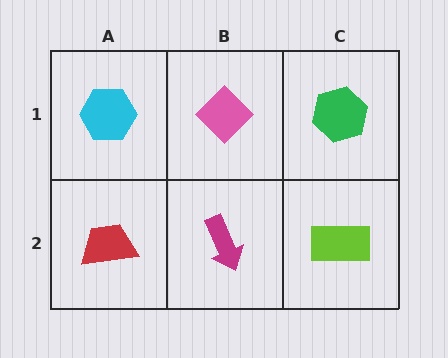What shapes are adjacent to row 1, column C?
A lime rectangle (row 2, column C), a pink diamond (row 1, column B).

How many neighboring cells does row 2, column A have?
2.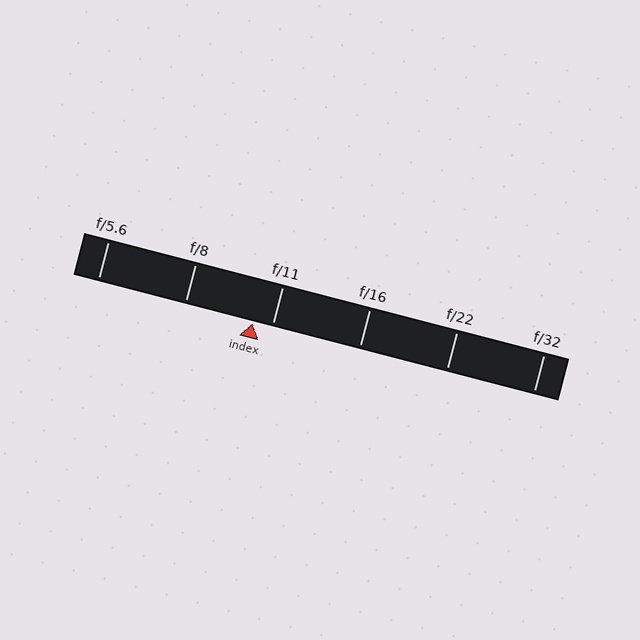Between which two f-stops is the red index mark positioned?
The index mark is between f/8 and f/11.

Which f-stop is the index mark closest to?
The index mark is closest to f/11.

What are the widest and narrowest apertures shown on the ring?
The widest aperture shown is f/5.6 and the narrowest is f/32.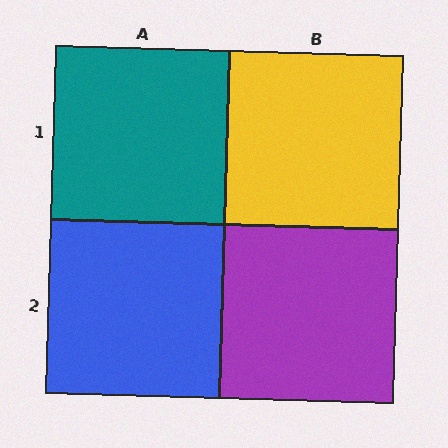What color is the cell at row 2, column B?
Purple.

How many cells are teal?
1 cell is teal.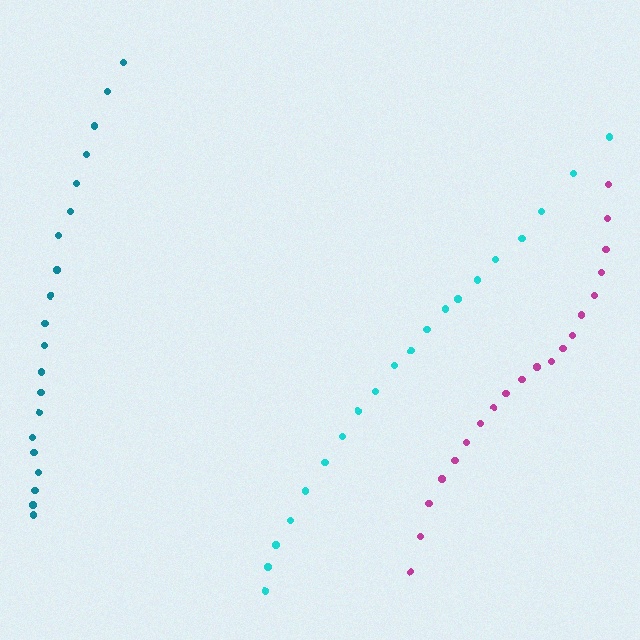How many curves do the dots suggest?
There are 3 distinct paths.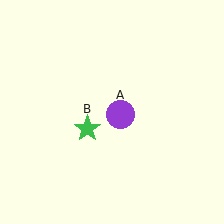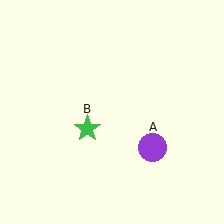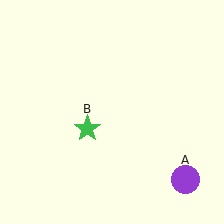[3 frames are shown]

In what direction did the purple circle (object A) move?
The purple circle (object A) moved down and to the right.